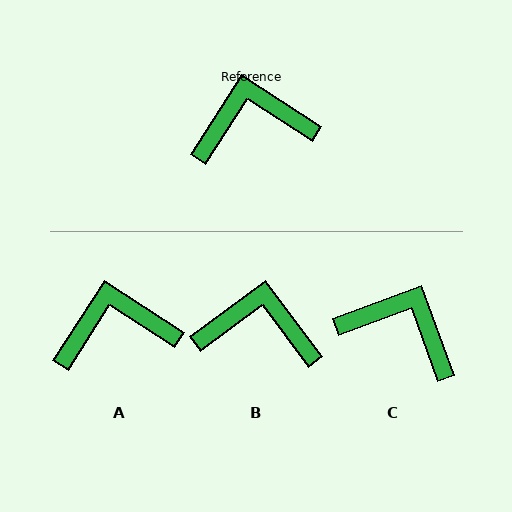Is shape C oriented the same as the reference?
No, it is off by about 37 degrees.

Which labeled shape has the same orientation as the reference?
A.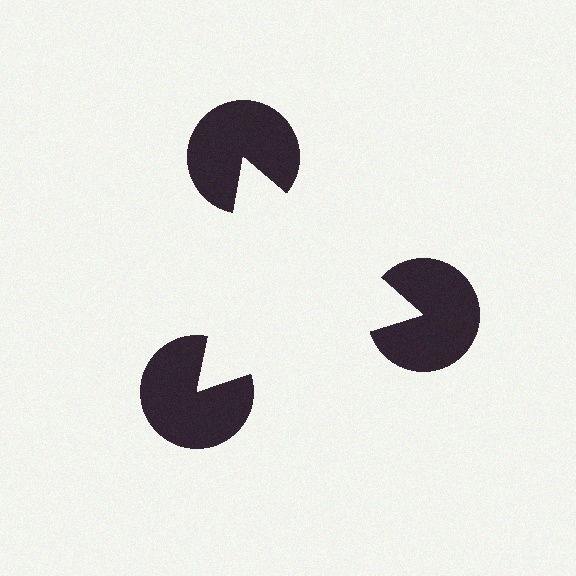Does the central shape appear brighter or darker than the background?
It typically appears slightly brighter than the background, even though no actual brightness change is drawn.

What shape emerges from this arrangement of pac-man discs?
An illusory triangle — its edges are inferred from the aligned wedge cuts in the pac-man discs, not physically drawn.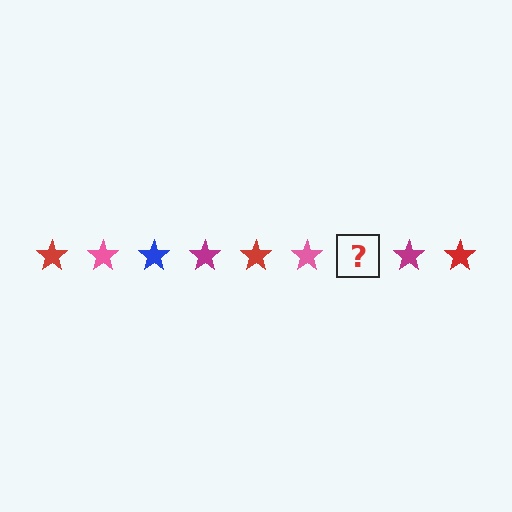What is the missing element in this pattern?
The missing element is a blue star.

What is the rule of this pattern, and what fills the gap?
The rule is that the pattern cycles through red, pink, blue, magenta stars. The gap should be filled with a blue star.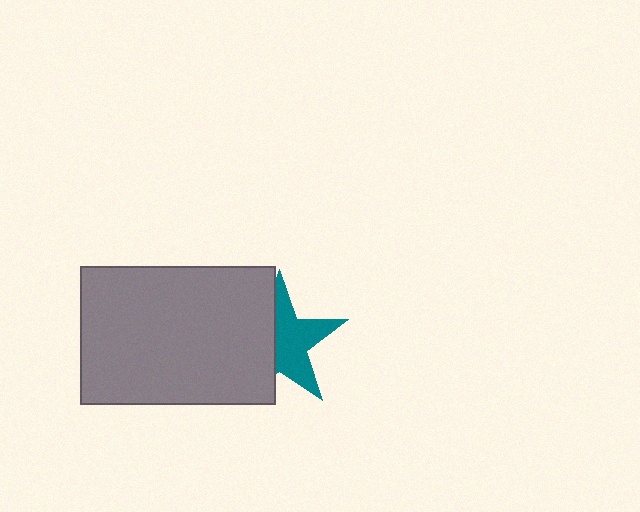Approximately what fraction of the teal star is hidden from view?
Roughly 44% of the teal star is hidden behind the gray rectangle.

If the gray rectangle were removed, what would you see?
You would see the complete teal star.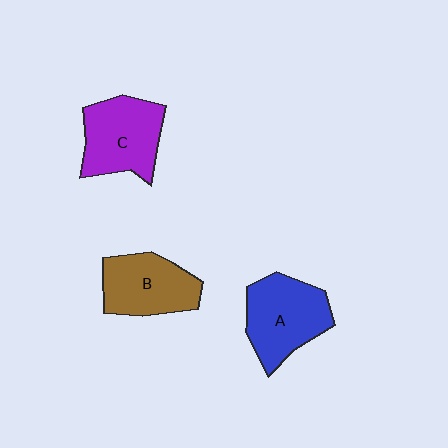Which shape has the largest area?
Shape A (blue).